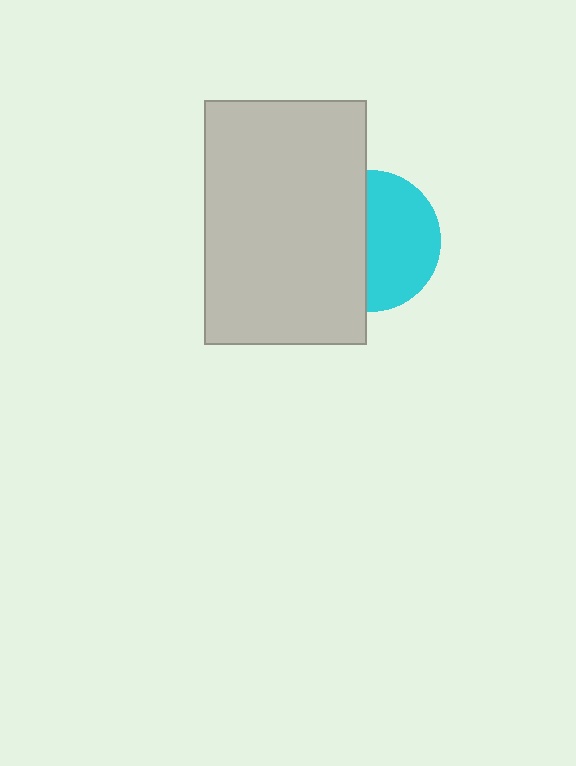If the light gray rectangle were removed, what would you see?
You would see the complete cyan circle.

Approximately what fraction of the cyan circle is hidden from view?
Roughly 48% of the cyan circle is hidden behind the light gray rectangle.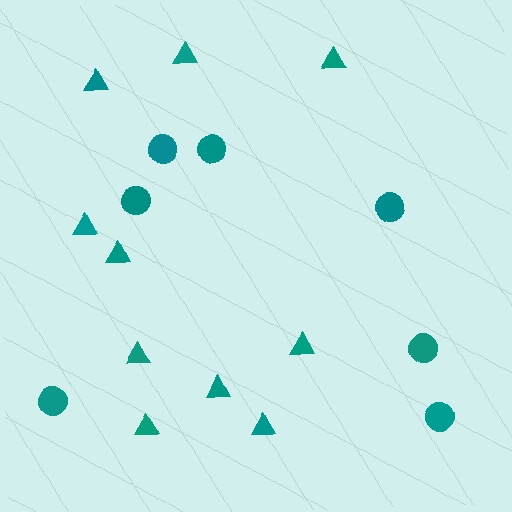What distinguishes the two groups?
There are 2 groups: one group of triangles (10) and one group of circles (7).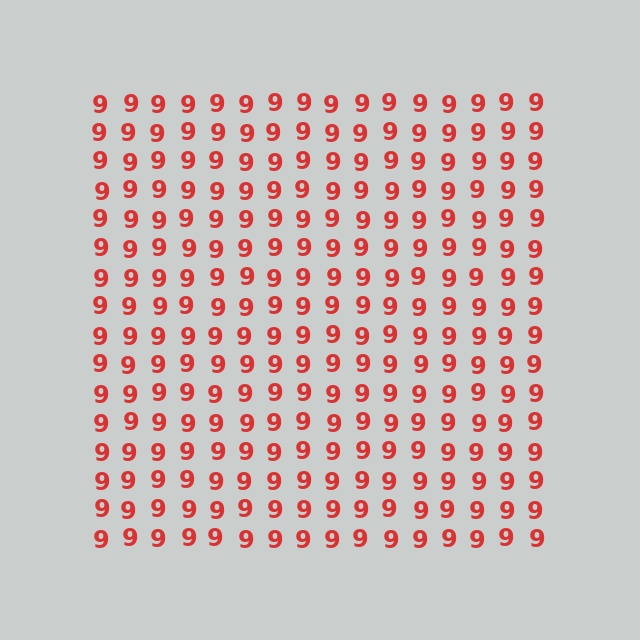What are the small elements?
The small elements are digit 9's.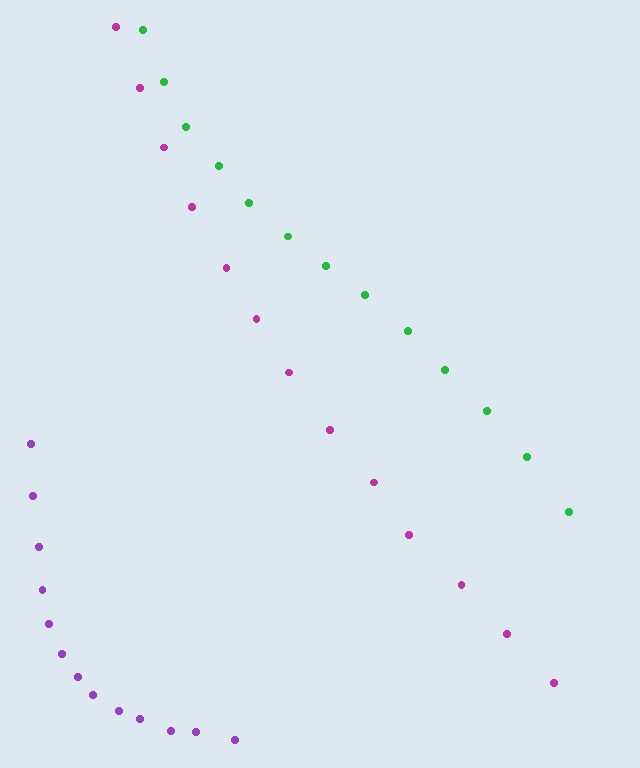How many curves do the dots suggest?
There are 3 distinct paths.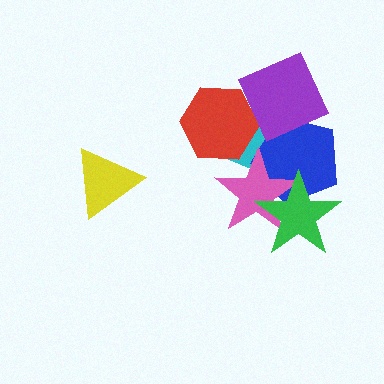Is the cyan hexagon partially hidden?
Yes, it is partially covered by another shape.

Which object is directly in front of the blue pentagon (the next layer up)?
The pink star is directly in front of the blue pentagon.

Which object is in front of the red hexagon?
The purple diamond is in front of the red hexagon.